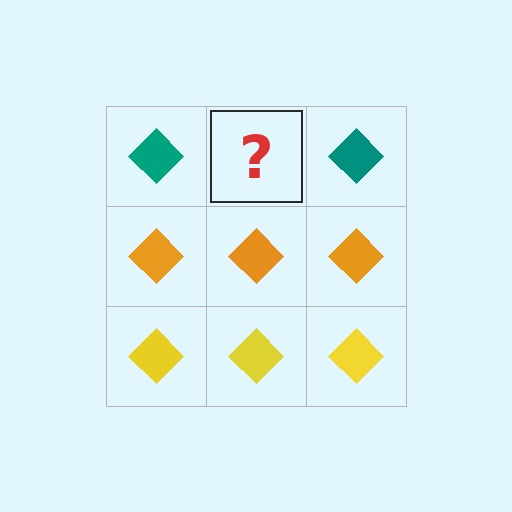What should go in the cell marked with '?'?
The missing cell should contain a teal diamond.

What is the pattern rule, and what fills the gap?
The rule is that each row has a consistent color. The gap should be filled with a teal diamond.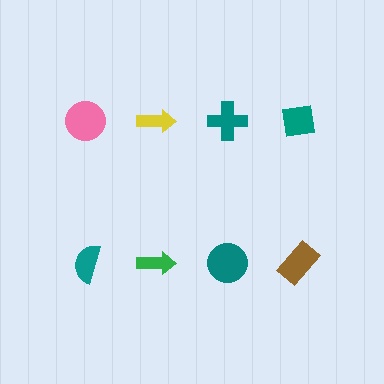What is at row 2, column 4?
A brown rectangle.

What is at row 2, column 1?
A teal semicircle.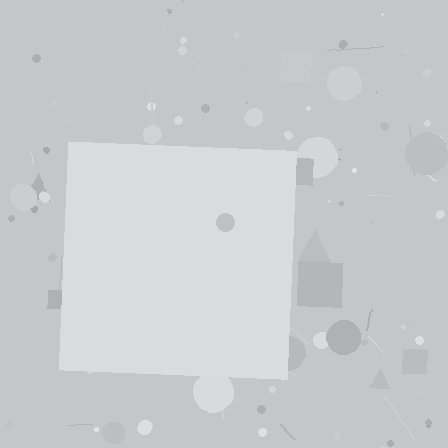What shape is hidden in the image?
A square is hidden in the image.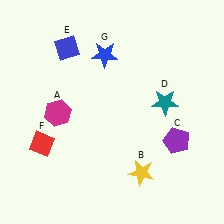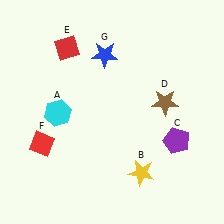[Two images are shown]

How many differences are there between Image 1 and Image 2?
There are 3 differences between the two images.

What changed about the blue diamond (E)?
In Image 1, E is blue. In Image 2, it changed to red.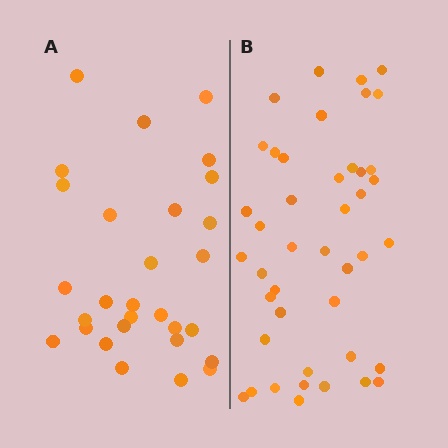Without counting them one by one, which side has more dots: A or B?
Region B (the right region) has more dots.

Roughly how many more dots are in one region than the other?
Region B has approximately 15 more dots than region A.